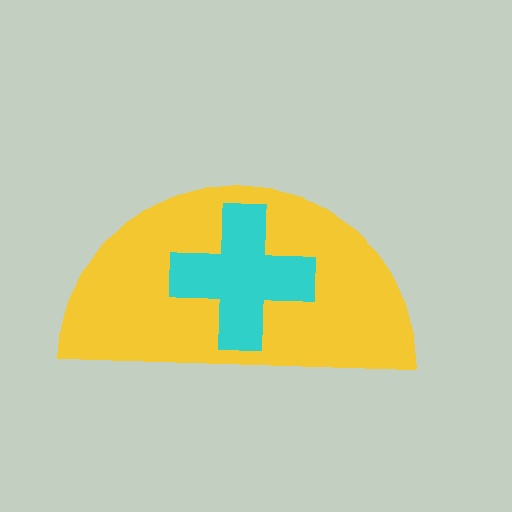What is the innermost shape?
The cyan cross.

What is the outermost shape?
The yellow semicircle.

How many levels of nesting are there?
2.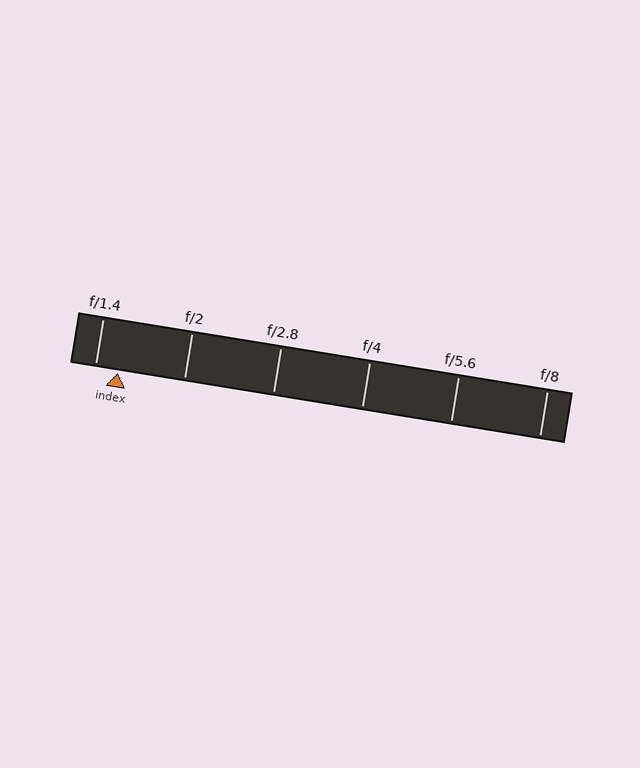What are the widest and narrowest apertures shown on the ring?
The widest aperture shown is f/1.4 and the narrowest is f/8.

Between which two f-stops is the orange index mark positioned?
The index mark is between f/1.4 and f/2.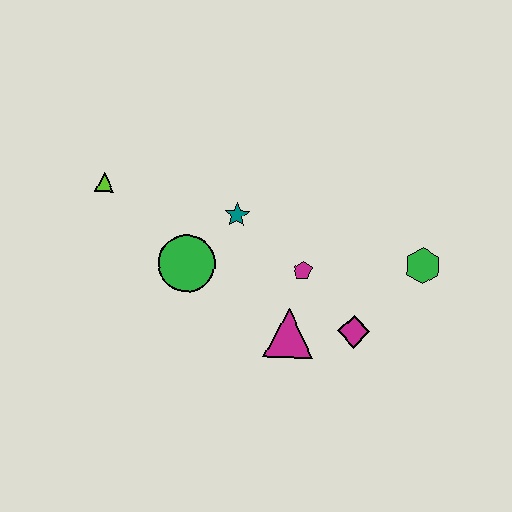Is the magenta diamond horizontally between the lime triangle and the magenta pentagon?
No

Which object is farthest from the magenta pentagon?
The lime triangle is farthest from the magenta pentagon.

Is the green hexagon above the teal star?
No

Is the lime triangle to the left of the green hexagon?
Yes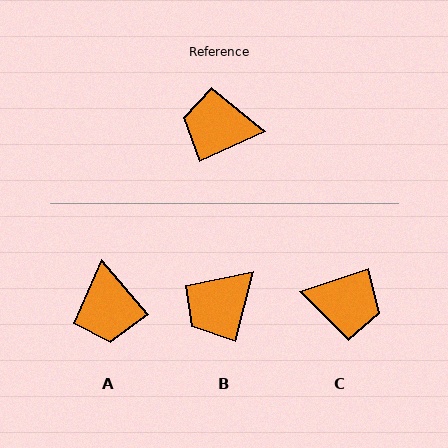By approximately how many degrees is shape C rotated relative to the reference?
Approximately 174 degrees counter-clockwise.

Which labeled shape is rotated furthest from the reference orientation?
C, about 174 degrees away.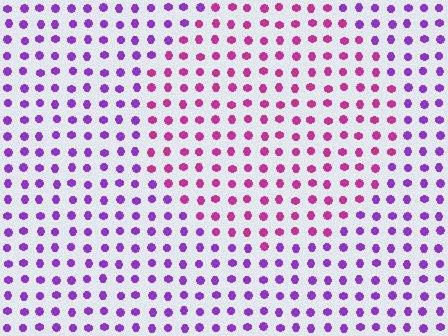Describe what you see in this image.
The image is filled with small purple elements in a uniform arrangement. A circle-shaped region is visible where the elements are tinted to a slightly different hue, forming a subtle color boundary.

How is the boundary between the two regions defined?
The boundary is defined purely by a slight shift in hue (about 41 degrees). Spacing, size, and orientation are identical on both sides.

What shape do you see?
I see a circle.